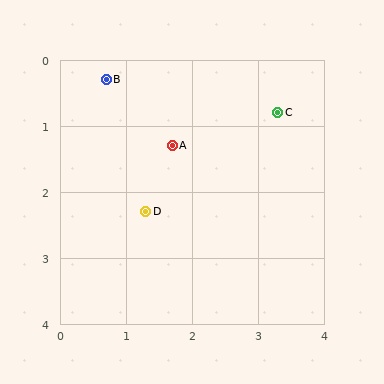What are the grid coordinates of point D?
Point D is at approximately (1.3, 2.3).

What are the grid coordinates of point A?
Point A is at approximately (1.7, 1.3).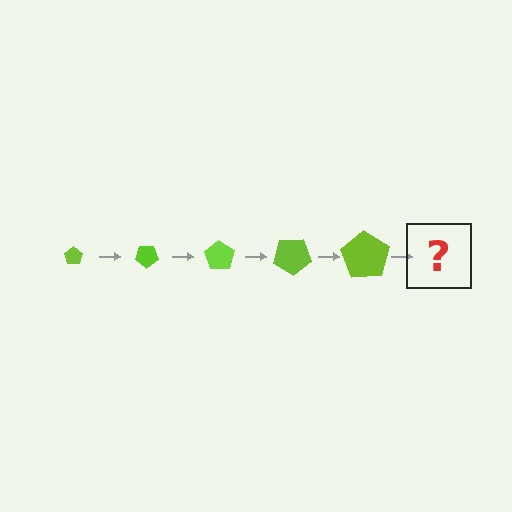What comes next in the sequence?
The next element should be a pentagon, larger than the previous one and rotated 175 degrees from the start.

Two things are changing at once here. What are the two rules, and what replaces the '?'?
The two rules are that the pentagon grows larger each step and it rotates 35 degrees each step. The '?' should be a pentagon, larger than the previous one and rotated 175 degrees from the start.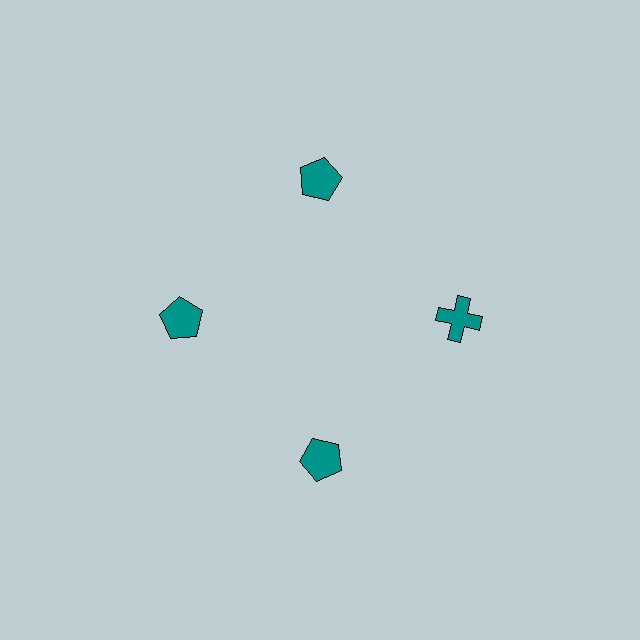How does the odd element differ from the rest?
It has a different shape: cross instead of pentagon.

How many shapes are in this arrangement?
There are 4 shapes arranged in a ring pattern.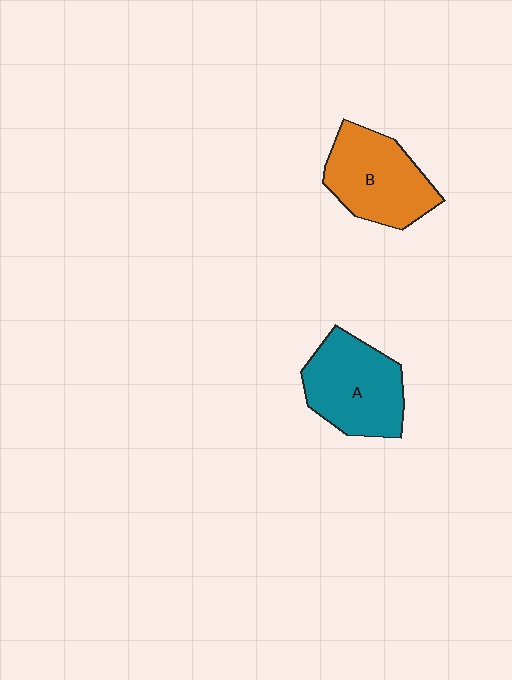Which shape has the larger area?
Shape A (teal).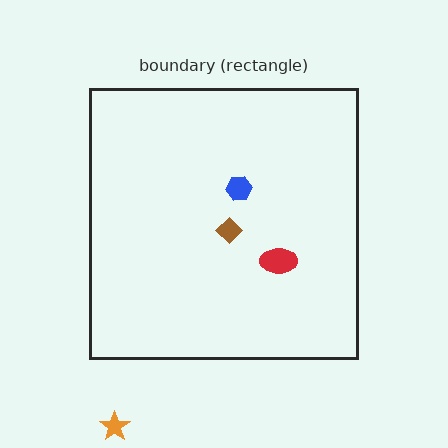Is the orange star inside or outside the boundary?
Outside.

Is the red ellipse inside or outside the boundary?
Inside.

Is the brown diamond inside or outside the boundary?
Inside.